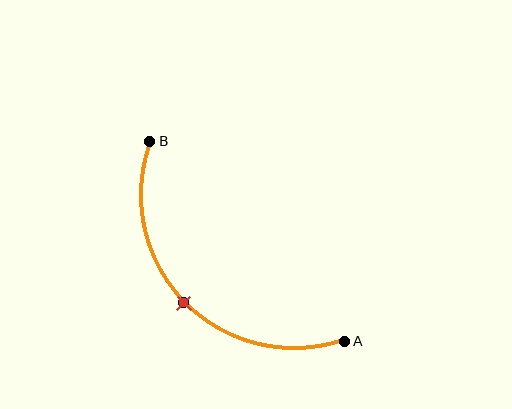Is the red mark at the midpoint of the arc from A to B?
Yes. The red mark lies on the arc at equal arc-length from both A and B — it is the arc midpoint.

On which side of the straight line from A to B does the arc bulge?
The arc bulges below and to the left of the straight line connecting A and B.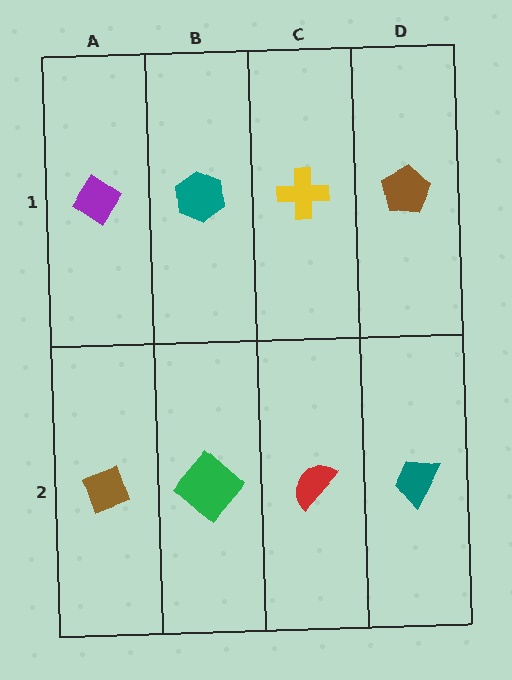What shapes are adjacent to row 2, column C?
A yellow cross (row 1, column C), a green diamond (row 2, column B), a teal trapezoid (row 2, column D).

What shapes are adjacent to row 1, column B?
A green diamond (row 2, column B), a purple diamond (row 1, column A), a yellow cross (row 1, column C).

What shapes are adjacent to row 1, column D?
A teal trapezoid (row 2, column D), a yellow cross (row 1, column C).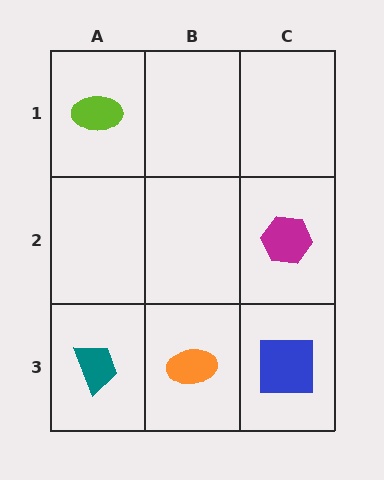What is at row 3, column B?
An orange ellipse.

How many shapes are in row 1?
1 shape.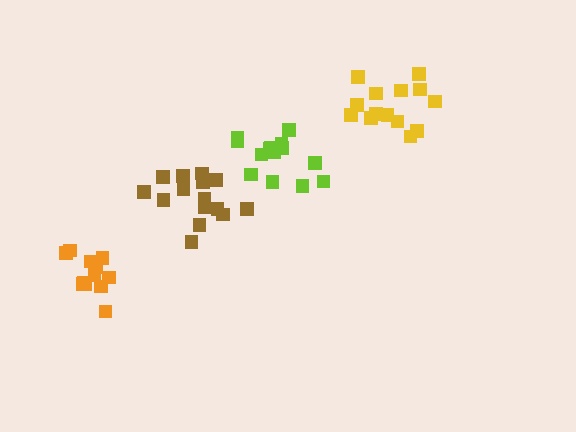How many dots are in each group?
Group 1: 14 dots, Group 2: 12 dots, Group 3: 14 dots, Group 4: 16 dots (56 total).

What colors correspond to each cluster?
The clusters are colored: yellow, orange, lime, brown.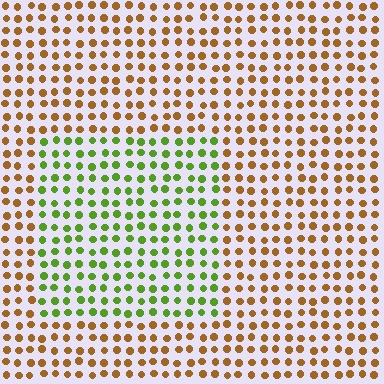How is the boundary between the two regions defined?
The boundary is defined purely by a slight shift in hue (about 65 degrees). Spacing, size, and orientation are identical on both sides.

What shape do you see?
I see a rectangle.